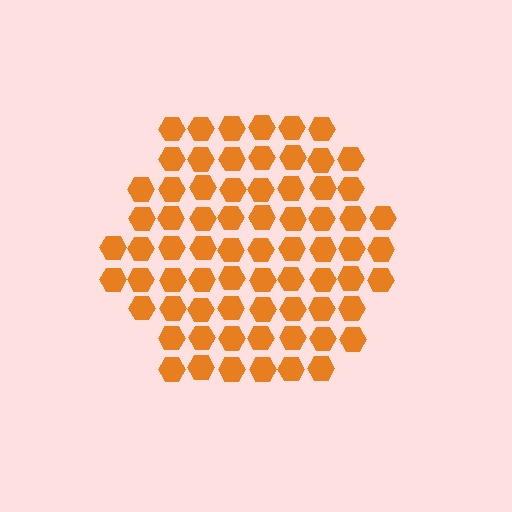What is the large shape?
The large shape is a hexagon.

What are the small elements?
The small elements are hexagons.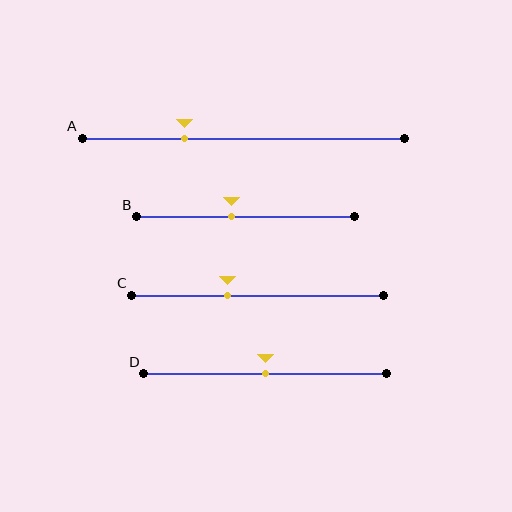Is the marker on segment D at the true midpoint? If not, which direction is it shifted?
Yes, the marker on segment D is at the true midpoint.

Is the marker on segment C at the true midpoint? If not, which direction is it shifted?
No, the marker on segment C is shifted to the left by about 12% of the segment length.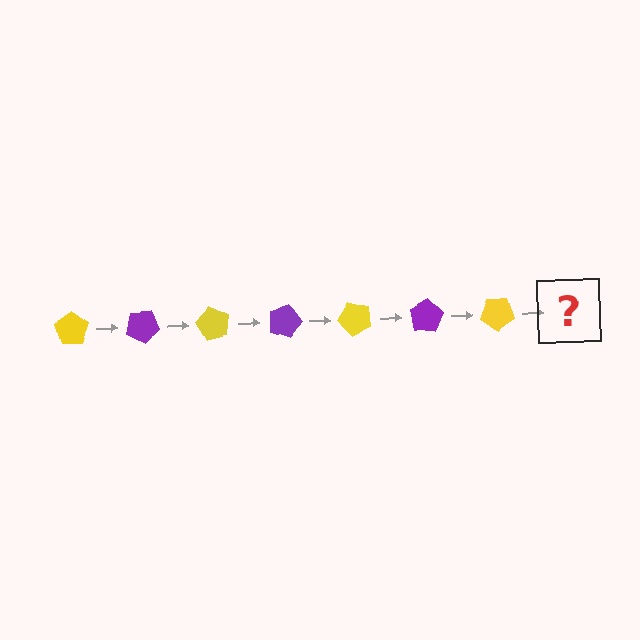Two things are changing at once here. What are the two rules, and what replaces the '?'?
The two rules are that it rotates 30 degrees each step and the color cycles through yellow and purple. The '?' should be a purple pentagon, rotated 210 degrees from the start.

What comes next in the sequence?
The next element should be a purple pentagon, rotated 210 degrees from the start.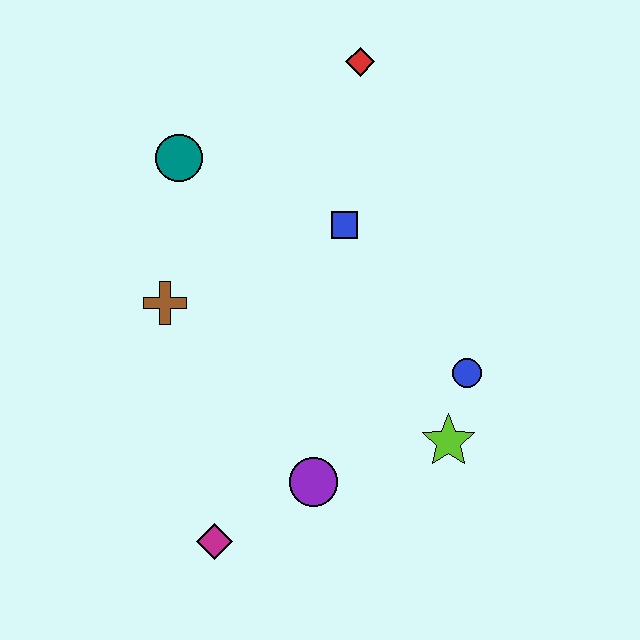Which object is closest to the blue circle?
The lime star is closest to the blue circle.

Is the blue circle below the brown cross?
Yes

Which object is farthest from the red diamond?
The magenta diamond is farthest from the red diamond.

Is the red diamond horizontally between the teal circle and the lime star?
Yes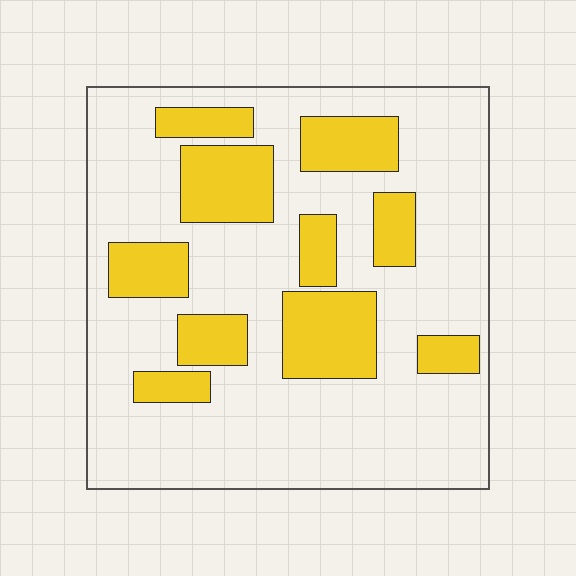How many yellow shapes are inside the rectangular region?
10.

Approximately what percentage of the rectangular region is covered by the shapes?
Approximately 25%.